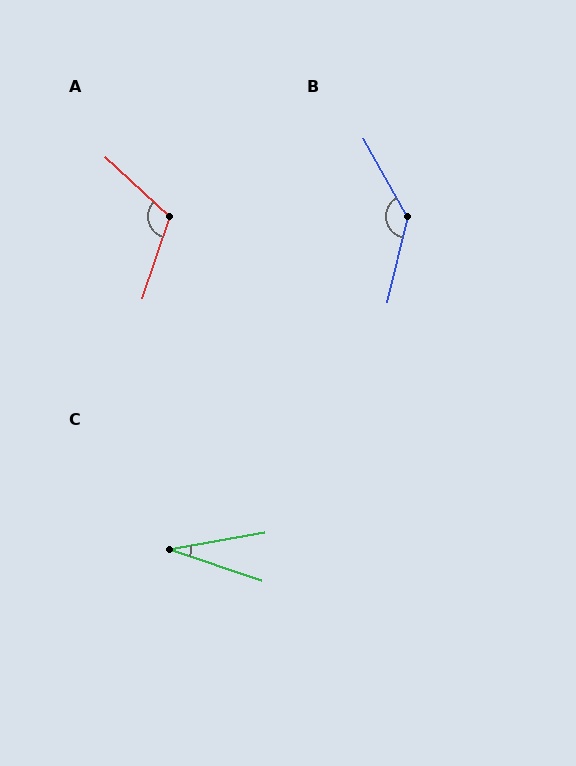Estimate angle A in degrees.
Approximately 114 degrees.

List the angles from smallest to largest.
C (29°), A (114°), B (138°).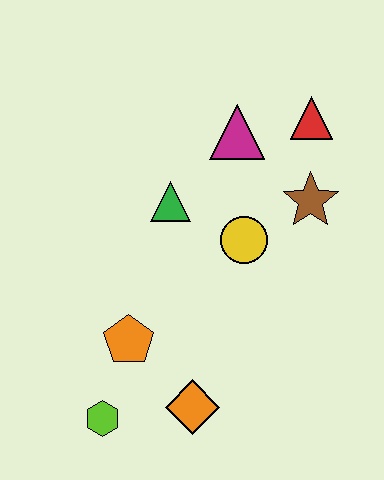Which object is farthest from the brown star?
The lime hexagon is farthest from the brown star.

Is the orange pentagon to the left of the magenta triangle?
Yes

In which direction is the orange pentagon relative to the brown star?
The orange pentagon is to the left of the brown star.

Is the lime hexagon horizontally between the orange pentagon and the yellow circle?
No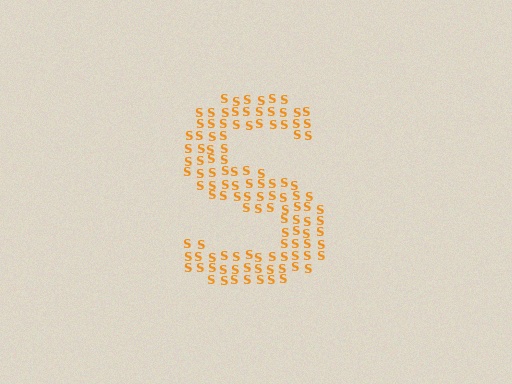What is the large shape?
The large shape is the letter S.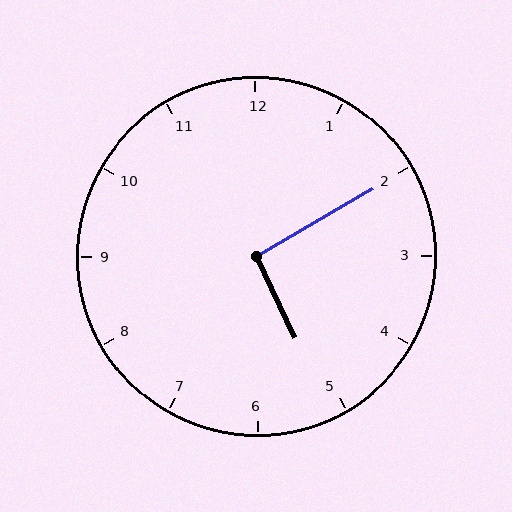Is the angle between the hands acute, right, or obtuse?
It is right.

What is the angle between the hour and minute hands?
Approximately 95 degrees.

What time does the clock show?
5:10.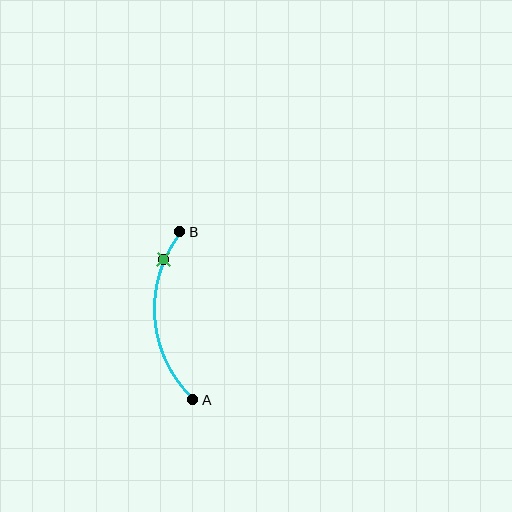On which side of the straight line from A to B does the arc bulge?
The arc bulges to the left of the straight line connecting A and B.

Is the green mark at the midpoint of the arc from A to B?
No. The green mark lies on the arc but is closer to endpoint B. The arc midpoint would be at the point on the curve equidistant along the arc from both A and B.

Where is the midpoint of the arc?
The arc midpoint is the point on the curve farthest from the straight line joining A and B. It sits to the left of that line.